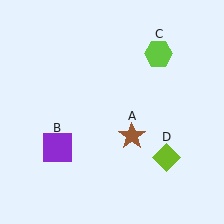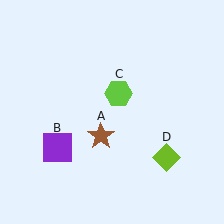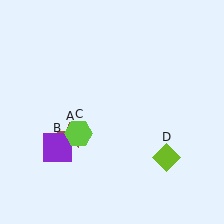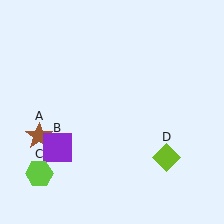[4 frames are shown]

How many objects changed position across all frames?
2 objects changed position: brown star (object A), lime hexagon (object C).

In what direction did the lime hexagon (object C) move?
The lime hexagon (object C) moved down and to the left.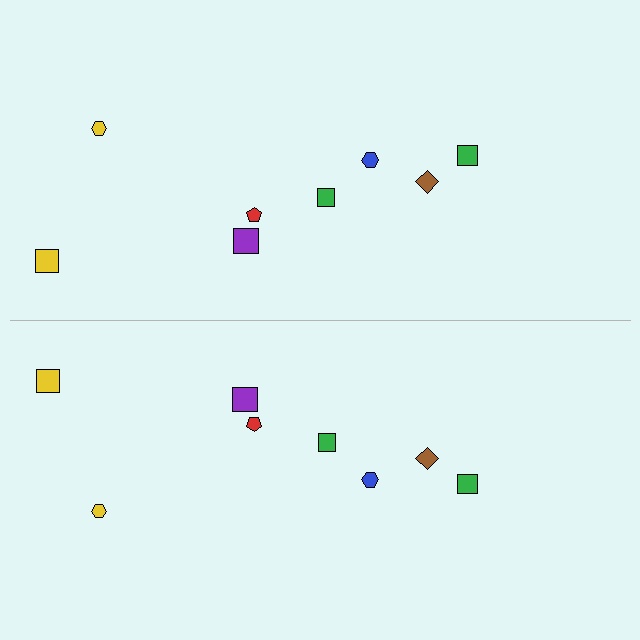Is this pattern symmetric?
Yes, this pattern has bilateral (reflection) symmetry.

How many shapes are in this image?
There are 16 shapes in this image.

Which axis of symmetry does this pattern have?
The pattern has a horizontal axis of symmetry running through the center of the image.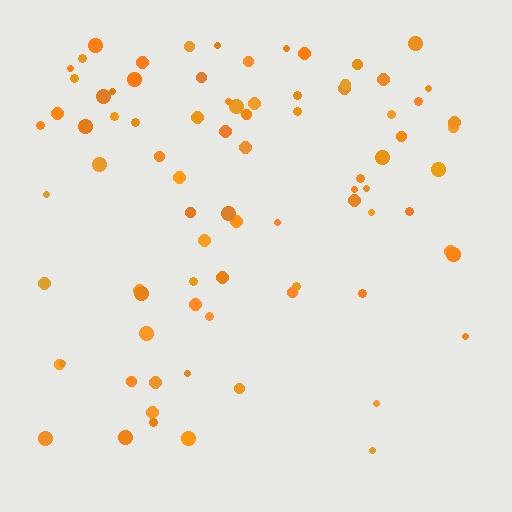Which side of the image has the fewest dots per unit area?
The bottom.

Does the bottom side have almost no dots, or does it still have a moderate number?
Still a moderate number, just noticeably fewer than the top.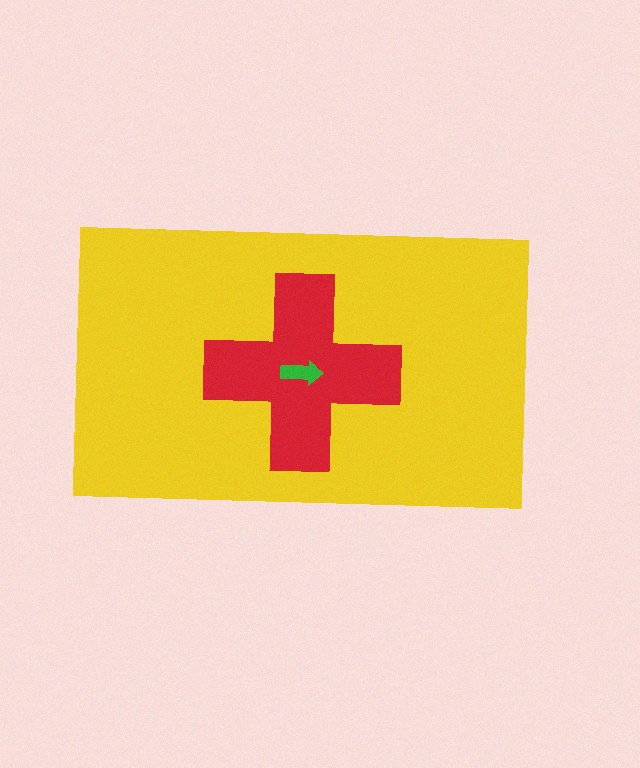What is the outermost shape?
The yellow rectangle.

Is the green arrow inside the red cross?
Yes.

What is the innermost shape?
The green arrow.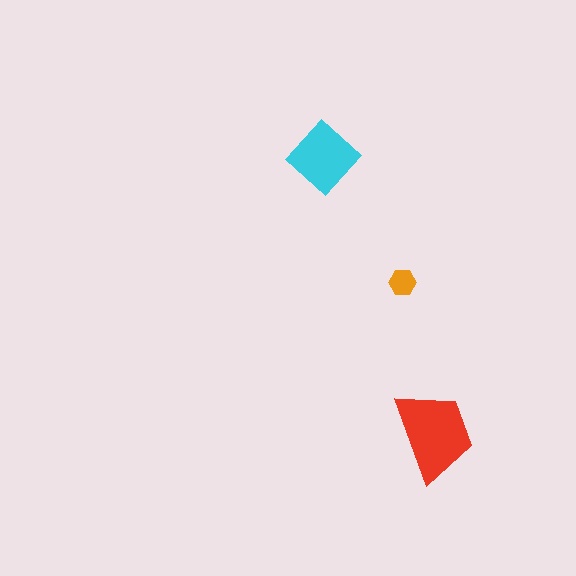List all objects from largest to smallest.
The red trapezoid, the cyan diamond, the orange hexagon.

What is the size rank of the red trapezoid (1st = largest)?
1st.